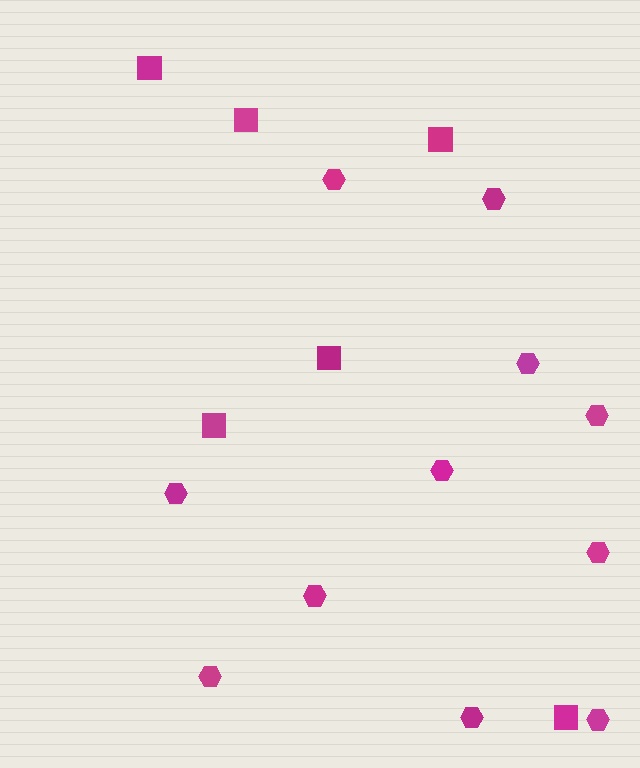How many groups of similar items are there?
There are 2 groups: one group of squares (6) and one group of hexagons (11).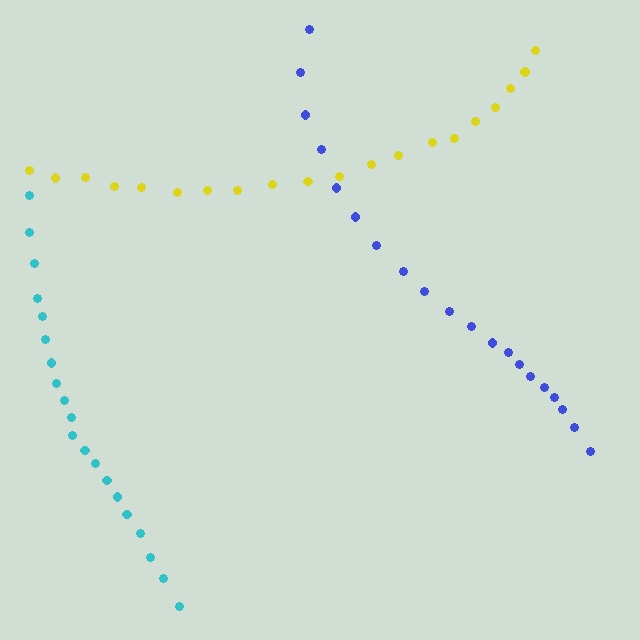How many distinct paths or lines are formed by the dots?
There are 3 distinct paths.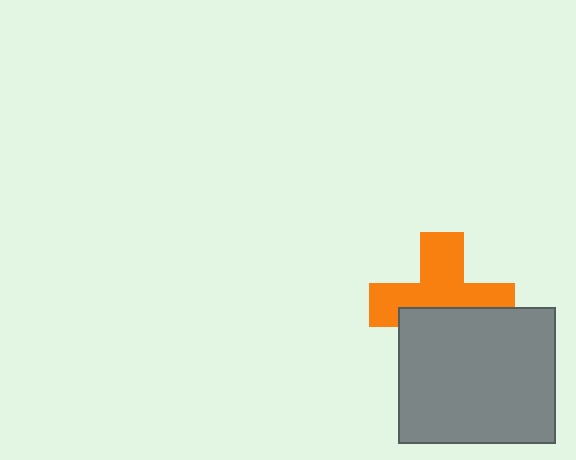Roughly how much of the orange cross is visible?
About half of it is visible (roughly 58%).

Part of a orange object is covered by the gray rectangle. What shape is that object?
It is a cross.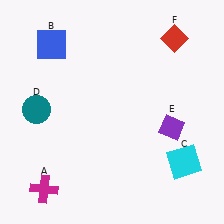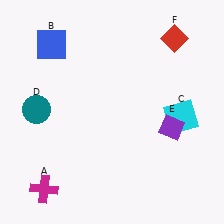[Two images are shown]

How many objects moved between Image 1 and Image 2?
1 object moved between the two images.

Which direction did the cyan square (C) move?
The cyan square (C) moved up.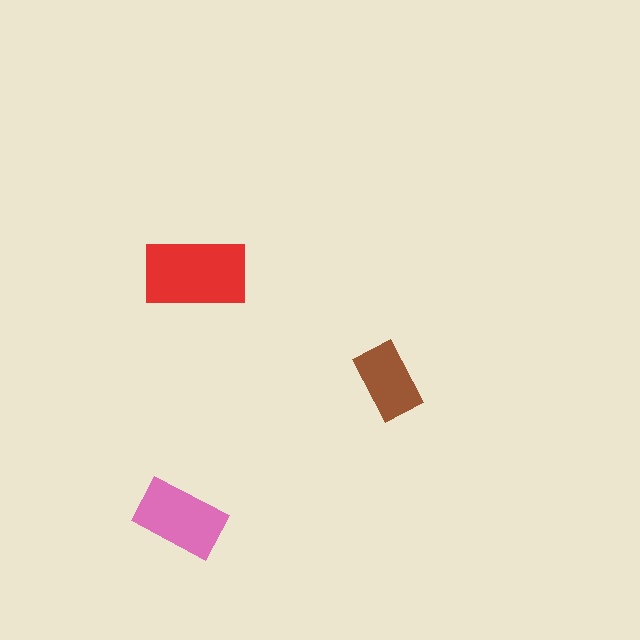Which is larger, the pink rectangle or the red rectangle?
The red one.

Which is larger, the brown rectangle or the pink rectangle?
The pink one.